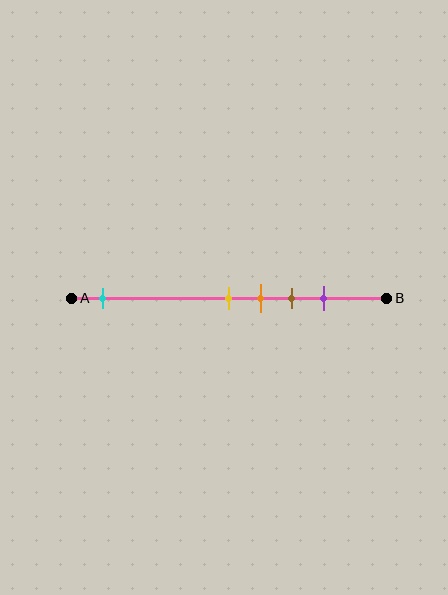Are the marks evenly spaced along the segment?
No, the marks are not evenly spaced.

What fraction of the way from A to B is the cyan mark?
The cyan mark is approximately 10% (0.1) of the way from A to B.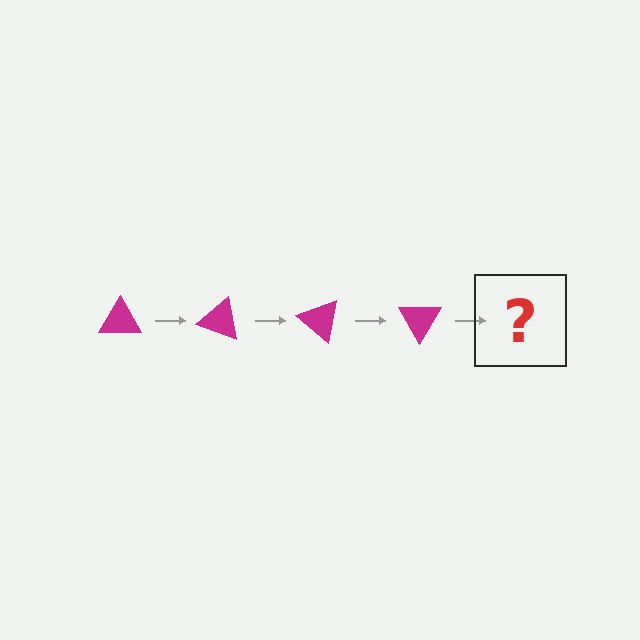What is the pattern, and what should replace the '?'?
The pattern is that the triangle rotates 20 degrees each step. The '?' should be a magenta triangle rotated 80 degrees.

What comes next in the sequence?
The next element should be a magenta triangle rotated 80 degrees.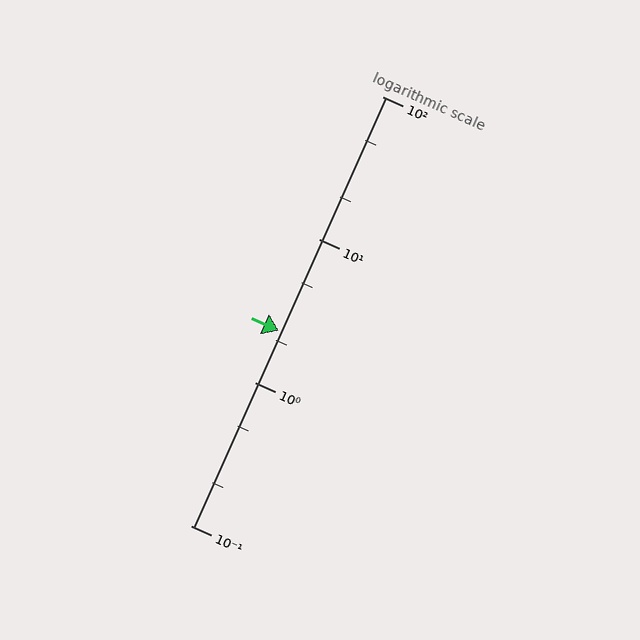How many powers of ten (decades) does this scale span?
The scale spans 3 decades, from 0.1 to 100.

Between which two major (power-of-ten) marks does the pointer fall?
The pointer is between 1 and 10.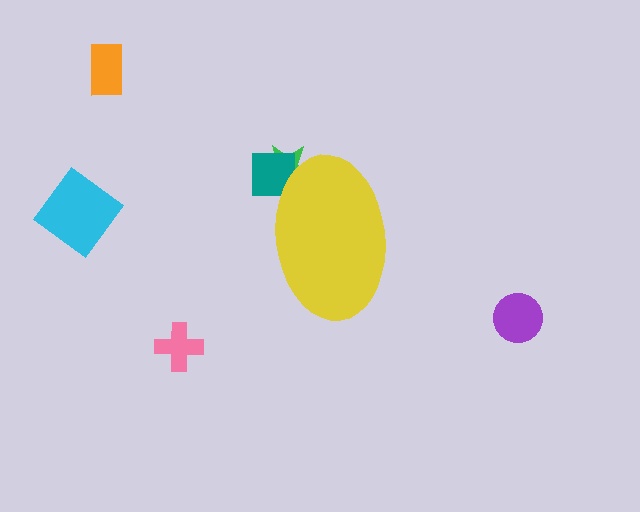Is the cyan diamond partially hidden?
No, the cyan diamond is fully visible.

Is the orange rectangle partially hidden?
No, the orange rectangle is fully visible.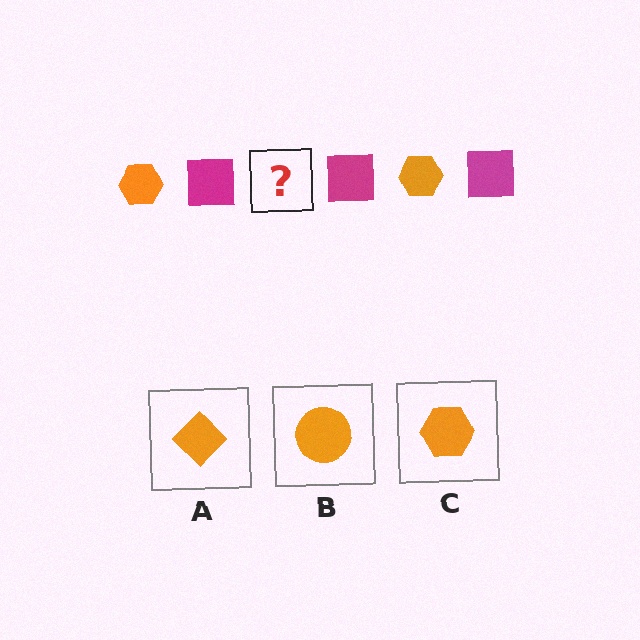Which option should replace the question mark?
Option C.